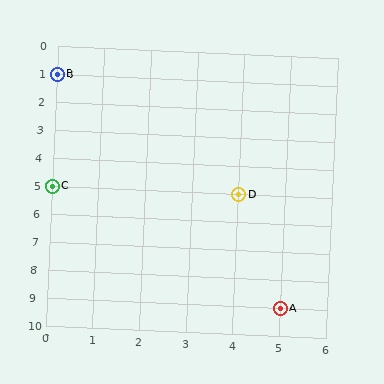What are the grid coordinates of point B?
Point B is at grid coordinates (0, 1).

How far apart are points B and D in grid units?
Points B and D are 4 columns and 4 rows apart (about 5.7 grid units diagonally).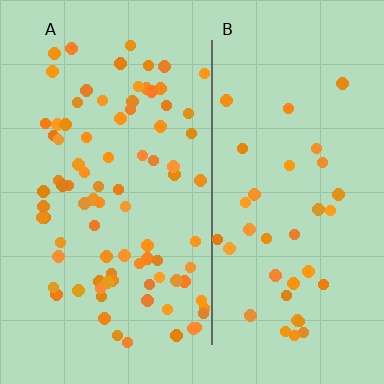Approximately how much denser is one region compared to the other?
Approximately 2.3× — region A over region B.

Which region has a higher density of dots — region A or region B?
A (the left).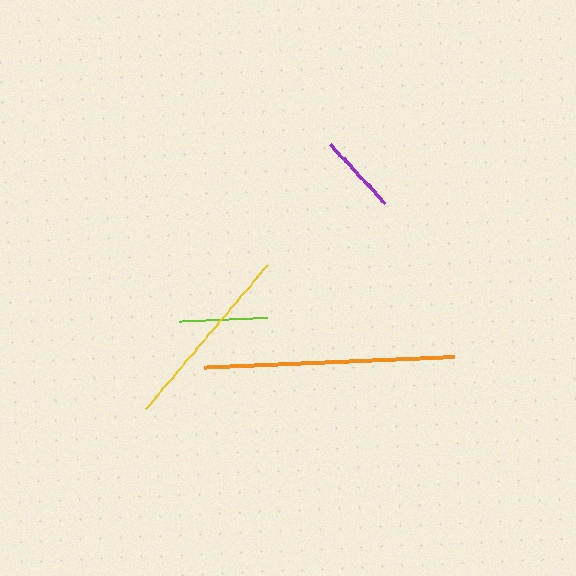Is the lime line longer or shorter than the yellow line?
The yellow line is longer than the lime line.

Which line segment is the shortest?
The purple line is the shortest at approximately 80 pixels.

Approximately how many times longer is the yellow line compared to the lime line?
The yellow line is approximately 2.1 times the length of the lime line.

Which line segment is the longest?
The orange line is the longest at approximately 250 pixels.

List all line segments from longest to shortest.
From longest to shortest: orange, yellow, lime, purple.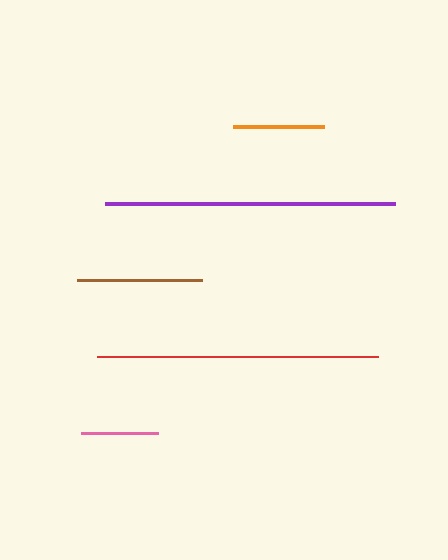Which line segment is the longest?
The purple line is the longest at approximately 289 pixels.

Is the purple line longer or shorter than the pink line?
The purple line is longer than the pink line.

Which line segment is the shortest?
The pink line is the shortest at approximately 78 pixels.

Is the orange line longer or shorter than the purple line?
The purple line is longer than the orange line.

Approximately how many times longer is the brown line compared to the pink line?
The brown line is approximately 1.6 times the length of the pink line.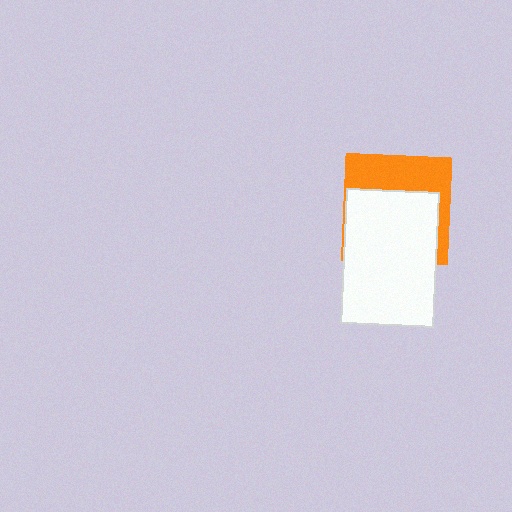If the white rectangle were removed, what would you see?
You would see the complete orange square.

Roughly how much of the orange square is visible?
A small part of it is visible (roughly 39%).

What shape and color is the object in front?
The object in front is a white rectangle.